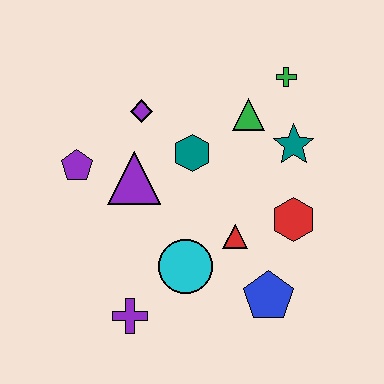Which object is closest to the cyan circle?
The red triangle is closest to the cyan circle.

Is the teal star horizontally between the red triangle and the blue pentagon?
No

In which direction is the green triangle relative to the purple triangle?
The green triangle is to the right of the purple triangle.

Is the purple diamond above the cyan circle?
Yes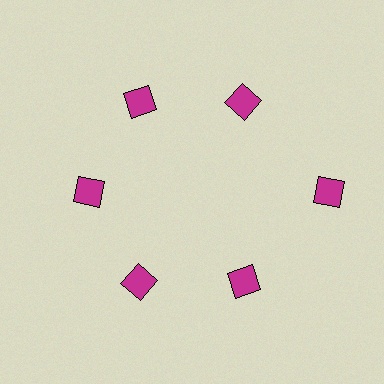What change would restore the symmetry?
The symmetry would be restored by moving it inward, back onto the ring so that all 6 diamonds sit at equal angles and equal distance from the center.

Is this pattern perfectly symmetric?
No. The 6 magenta diamonds are arranged in a ring, but one element near the 3 o'clock position is pushed outward from the center, breaking the 6-fold rotational symmetry.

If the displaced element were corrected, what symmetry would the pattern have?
It would have 6-fold rotational symmetry — the pattern would map onto itself every 60 degrees.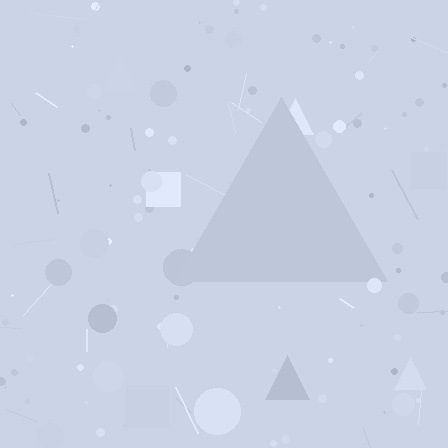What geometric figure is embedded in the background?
A triangle is embedded in the background.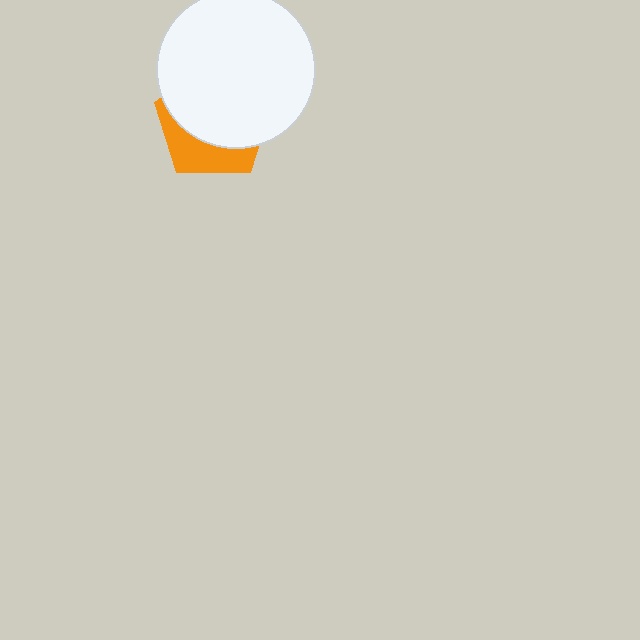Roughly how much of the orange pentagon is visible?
A small part of it is visible (roughly 33%).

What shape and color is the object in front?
The object in front is a white circle.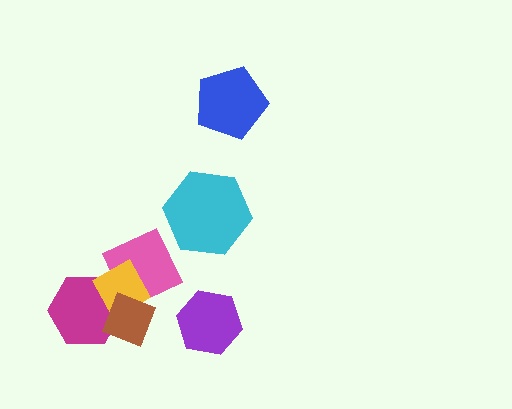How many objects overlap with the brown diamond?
3 objects overlap with the brown diamond.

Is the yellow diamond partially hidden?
Yes, it is partially covered by another shape.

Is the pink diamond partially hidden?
Yes, it is partially covered by another shape.